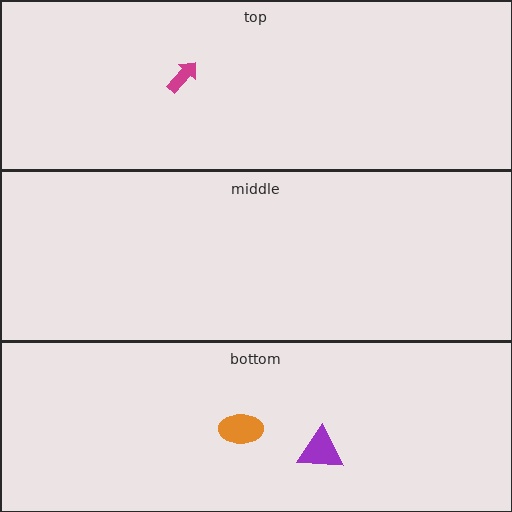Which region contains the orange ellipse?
The bottom region.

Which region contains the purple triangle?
The bottom region.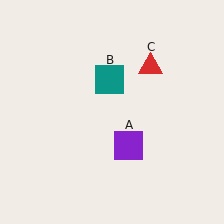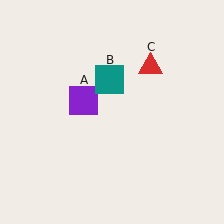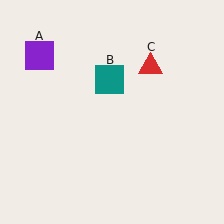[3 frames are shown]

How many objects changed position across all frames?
1 object changed position: purple square (object A).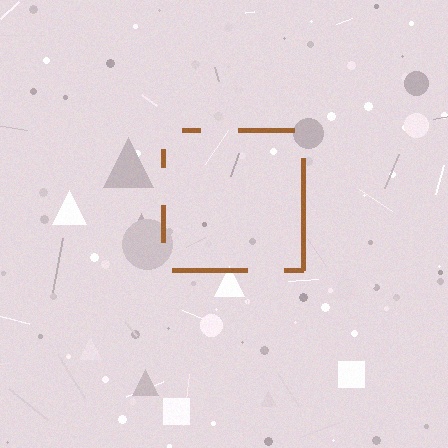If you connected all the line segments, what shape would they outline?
They would outline a square.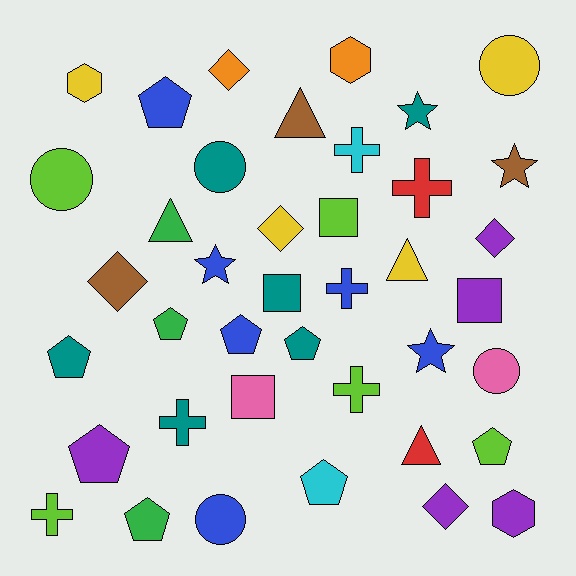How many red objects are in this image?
There are 2 red objects.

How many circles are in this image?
There are 5 circles.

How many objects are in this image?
There are 40 objects.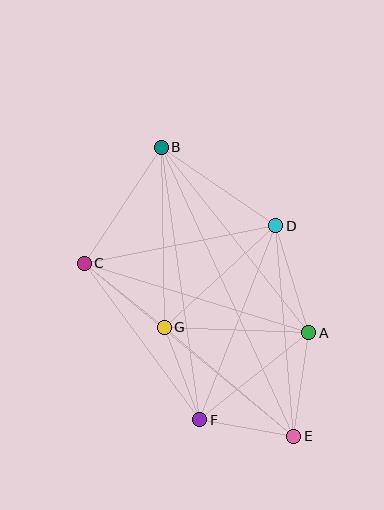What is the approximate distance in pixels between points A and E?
The distance between A and E is approximately 105 pixels.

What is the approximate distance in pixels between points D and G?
The distance between D and G is approximately 151 pixels.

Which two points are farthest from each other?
Points B and E are farthest from each other.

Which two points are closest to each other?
Points E and F are closest to each other.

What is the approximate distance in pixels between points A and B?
The distance between A and B is approximately 237 pixels.